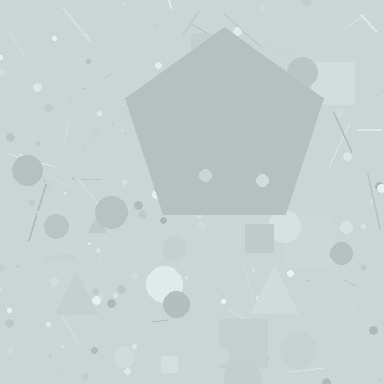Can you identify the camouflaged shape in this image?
The camouflaged shape is a pentagon.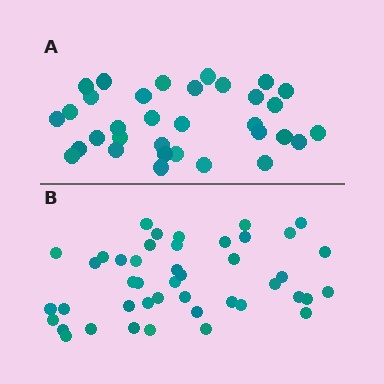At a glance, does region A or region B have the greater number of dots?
Region B (the bottom region) has more dots.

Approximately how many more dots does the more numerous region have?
Region B has roughly 12 or so more dots than region A.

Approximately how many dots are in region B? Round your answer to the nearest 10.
About 40 dots. (The exact count is 44, which rounds to 40.)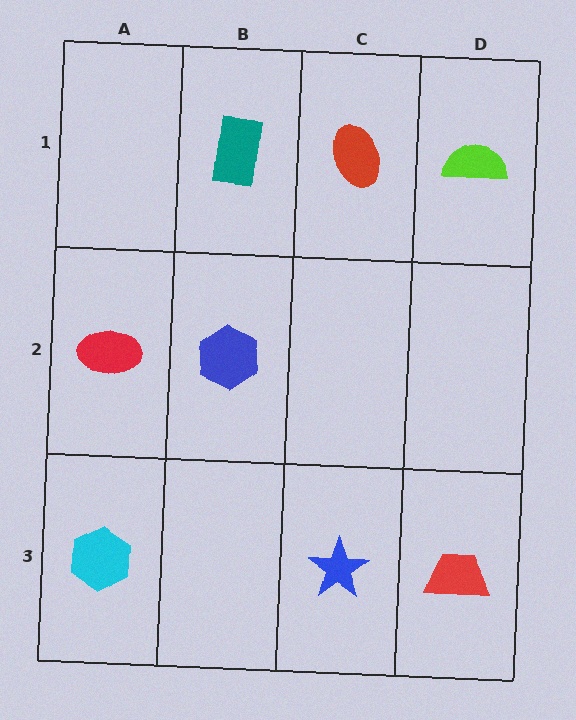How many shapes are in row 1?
3 shapes.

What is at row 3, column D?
A red trapezoid.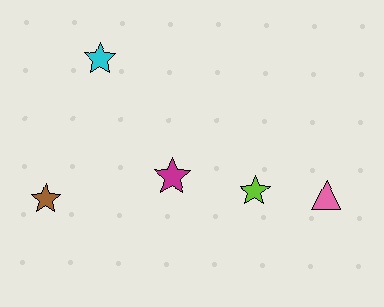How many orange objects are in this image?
There are no orange objects.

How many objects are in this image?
There are 5 objects.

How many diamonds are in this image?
There are no diamonds.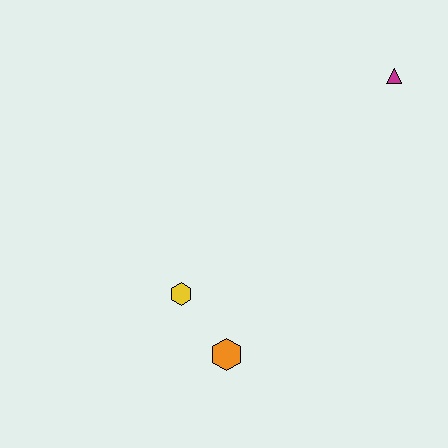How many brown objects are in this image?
There are no brown objects.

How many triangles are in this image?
There is 1 triangle.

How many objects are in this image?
There are 3 objects.